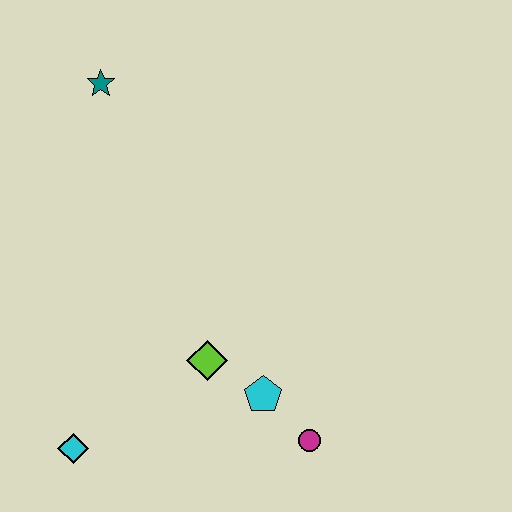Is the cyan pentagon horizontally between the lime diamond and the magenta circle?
Yes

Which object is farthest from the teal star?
The magenta circle is farthest from the teal star.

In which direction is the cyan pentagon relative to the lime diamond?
The cyan pentagon is to the right of the lime diamond.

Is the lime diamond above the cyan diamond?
Yes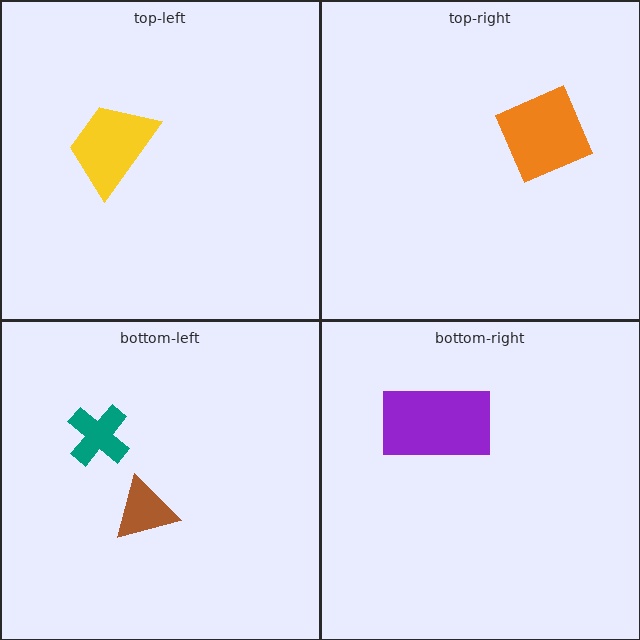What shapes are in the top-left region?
The yellow trapezoid.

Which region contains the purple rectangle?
The bottom-right region.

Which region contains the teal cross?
The bottom-left region.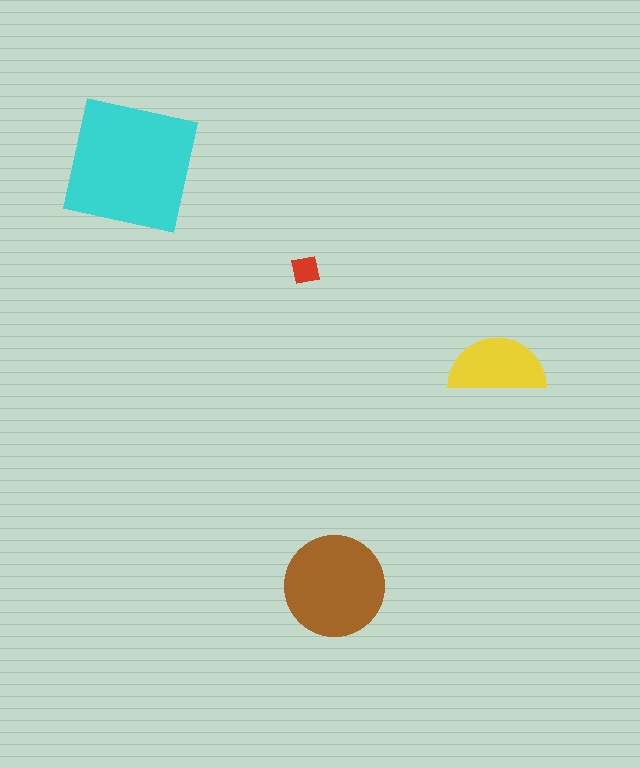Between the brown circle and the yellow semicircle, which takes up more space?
The brown circle.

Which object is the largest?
The cyan square.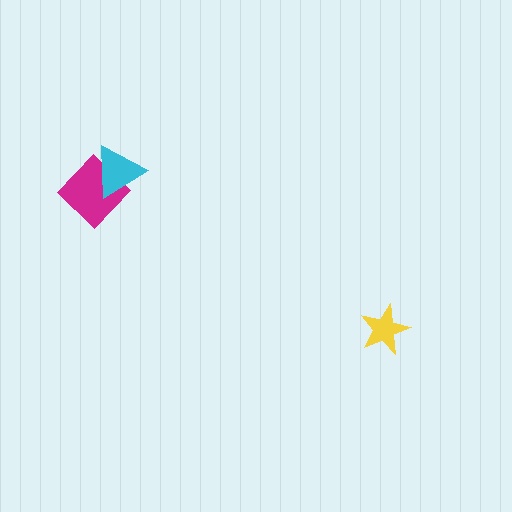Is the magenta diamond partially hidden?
Yes, it is partially covered by another shape.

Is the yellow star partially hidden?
No, no other shape covers it.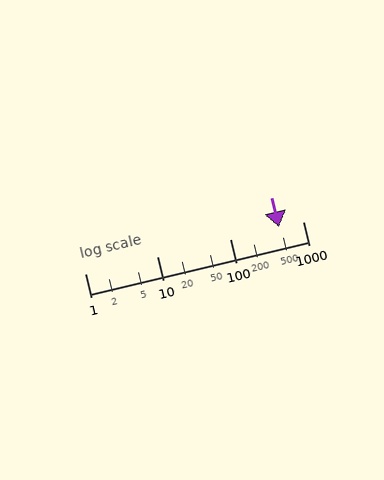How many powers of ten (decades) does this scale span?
The scale spans 3 decades, from 1 to 1000.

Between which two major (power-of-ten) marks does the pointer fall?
The pointer is between 100 and 1000.